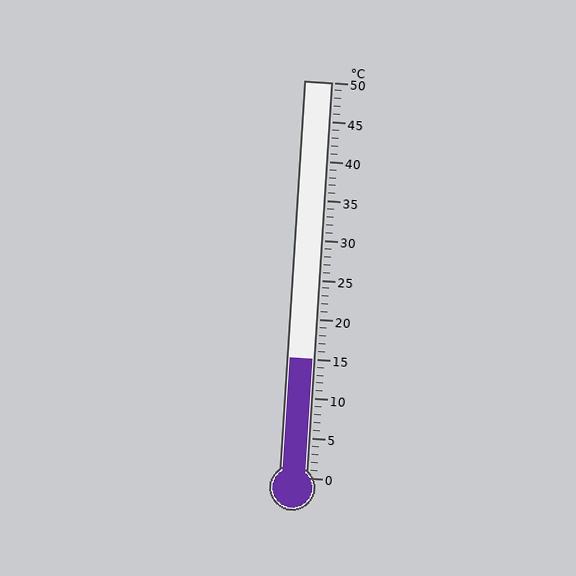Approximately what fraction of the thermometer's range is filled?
The thermometer is filled to approximately 30% of its range.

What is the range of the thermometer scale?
The thermometer scale ranges from 0°C to 50°C.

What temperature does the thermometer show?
The thermometer shows approximately 15°C.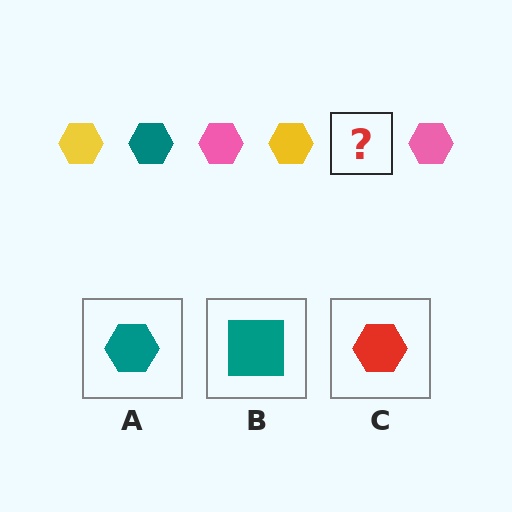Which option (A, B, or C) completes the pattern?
A.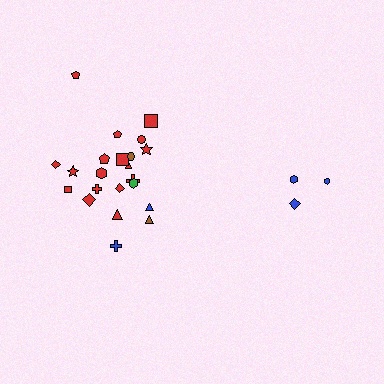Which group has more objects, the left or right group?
The left group.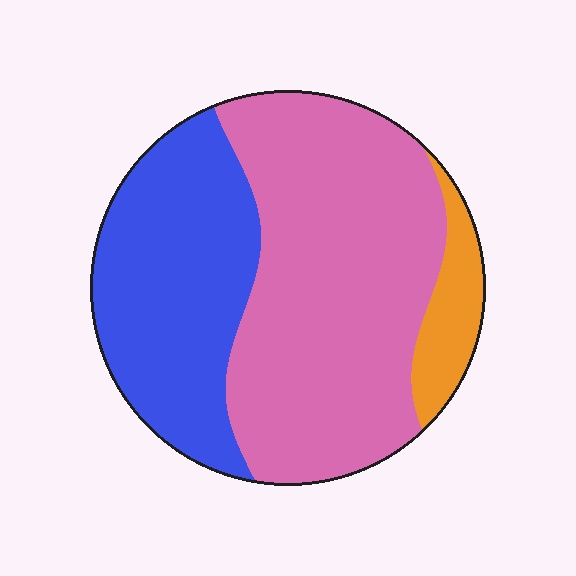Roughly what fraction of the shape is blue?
Blue covers around 35% of the shape.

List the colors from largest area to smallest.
From largest to smallest: pink, blue, orange.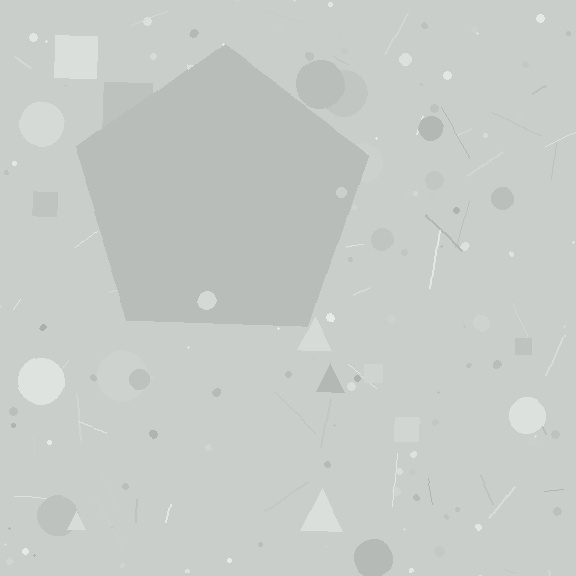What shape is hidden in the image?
A pentagon is hidden in the image.